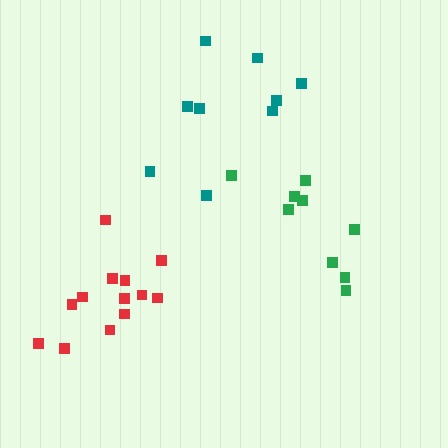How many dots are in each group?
Group 1: 9 dots, Group 2: 9 dots, Group 3: 13 dots (31 total).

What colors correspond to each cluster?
The clusters are colored: teal, green, red.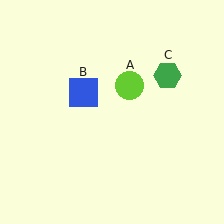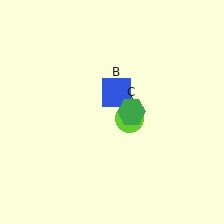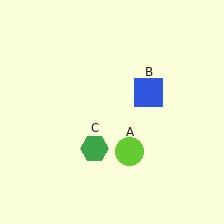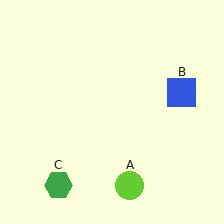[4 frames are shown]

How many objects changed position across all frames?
3 objects changed position: lime circle (object A), blue square (object B), green hexagon (object C).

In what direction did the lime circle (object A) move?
The lime circle (object A) moved down.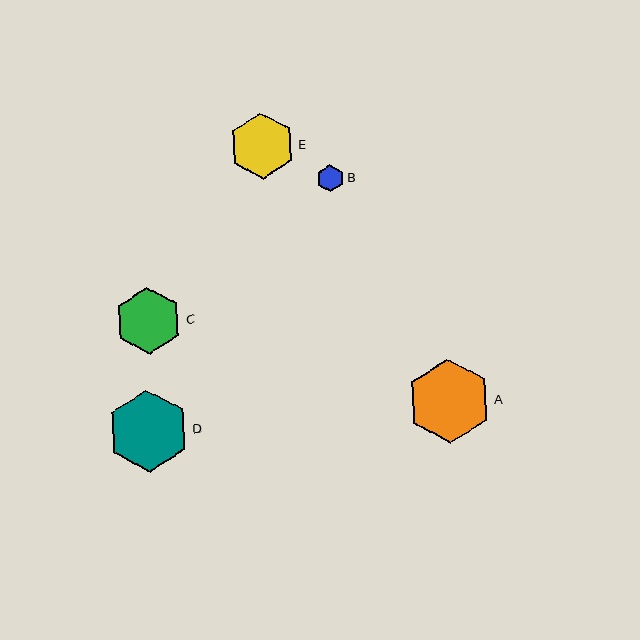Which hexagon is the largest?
Hexagon A is the largest with a size of approximately 84 pixels.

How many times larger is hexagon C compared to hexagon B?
Hexagon C is approximately 2.4 times the size of hexagon B.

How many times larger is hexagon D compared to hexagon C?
Hexagon D is approximately 1.2 times the size of hexagon C.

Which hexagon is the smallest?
Hexagon B is the smallest with a size of approximately 28 pixels.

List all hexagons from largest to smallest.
From largest to smallest: A, D, C, E, B.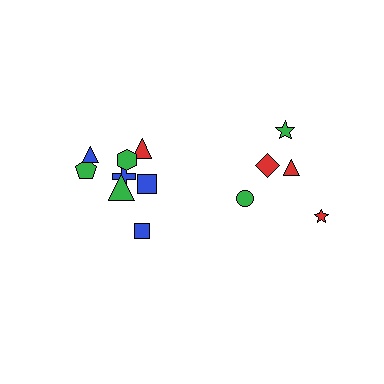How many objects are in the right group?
There are 5 objects.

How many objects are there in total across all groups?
There are 13 objects.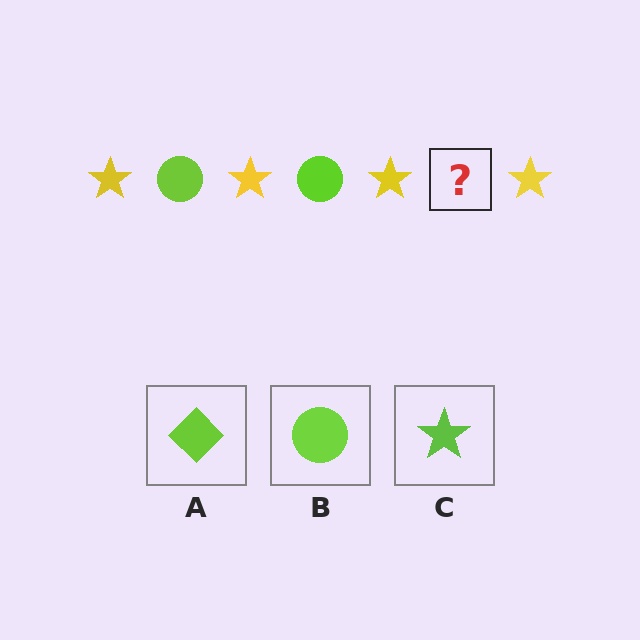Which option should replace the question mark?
Option B.